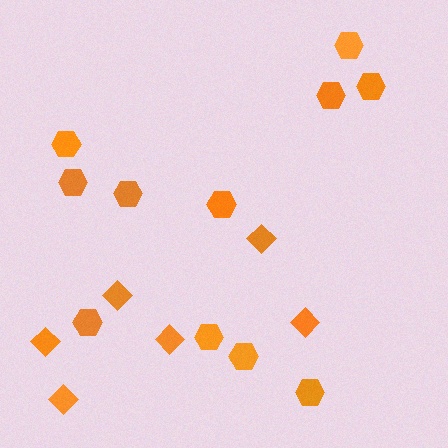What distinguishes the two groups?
There are 2 groups: one group of diamonds (6) and one group of hexagons (11).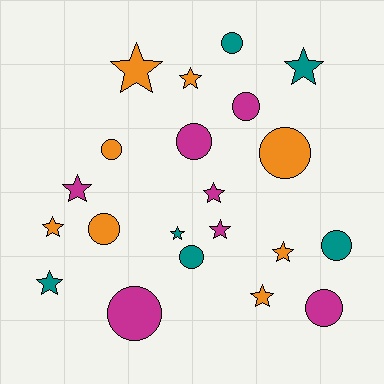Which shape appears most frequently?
Star, with 11 objects.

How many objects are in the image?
There are 21 objects.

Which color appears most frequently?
Orange, with 8 objects.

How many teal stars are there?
There are 3 teal stars.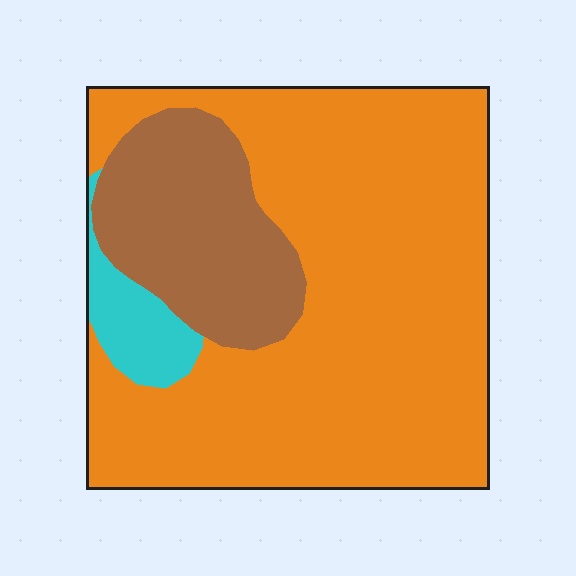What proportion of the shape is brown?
Brown takes up about one fifth (1/5) of the shape.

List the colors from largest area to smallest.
From largest to smallest: orange, brown, cyan.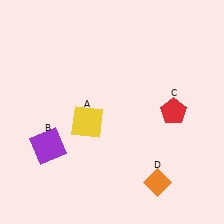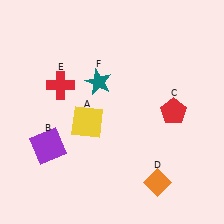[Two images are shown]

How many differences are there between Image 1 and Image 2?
There are 2 differences between the two images.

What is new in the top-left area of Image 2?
A red cross (E) was added in the top-left area of Image 2.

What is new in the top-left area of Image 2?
A teal star (F) was added in the top-left area of Image 2.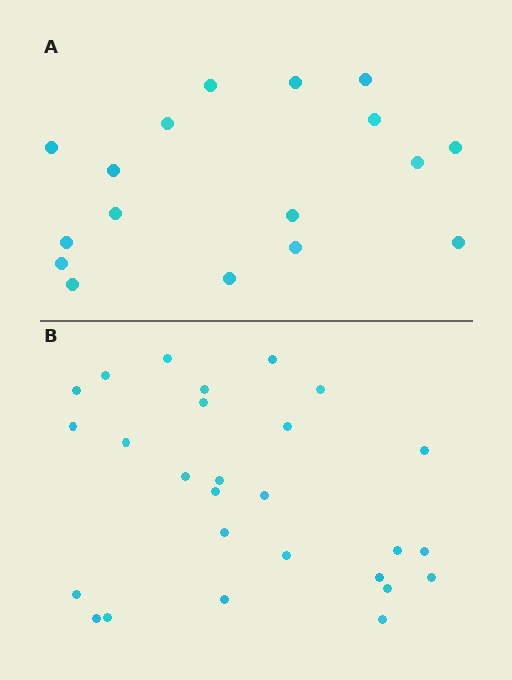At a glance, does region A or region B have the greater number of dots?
Region B (the bottom region) has more dots.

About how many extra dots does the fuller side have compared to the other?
Region B has roughly 10 or so more dots than region A.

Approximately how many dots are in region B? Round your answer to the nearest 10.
About 30 dots. (The exact count is 27, which rounds to 30.)